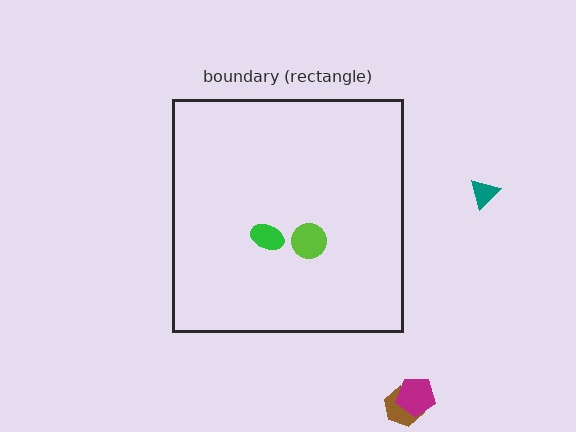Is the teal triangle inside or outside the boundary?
Outside.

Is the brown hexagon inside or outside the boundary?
Outside.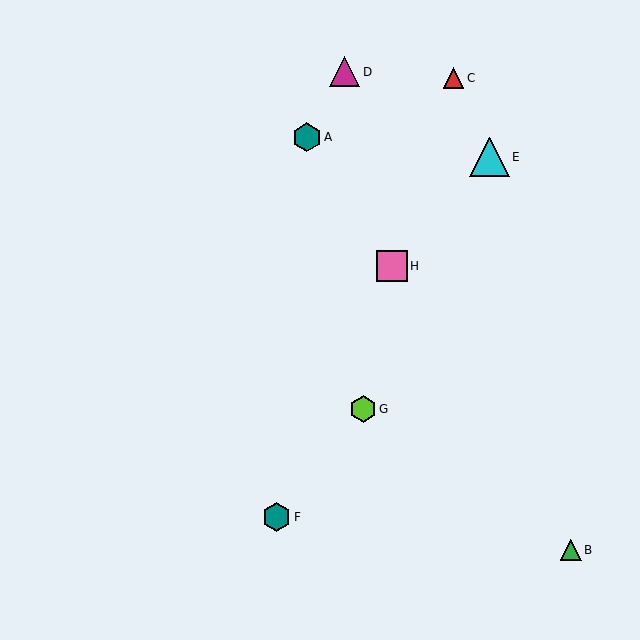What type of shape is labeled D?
Shape D is a magenta triangle.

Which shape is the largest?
The cyan triangle (labeled E) is the largest.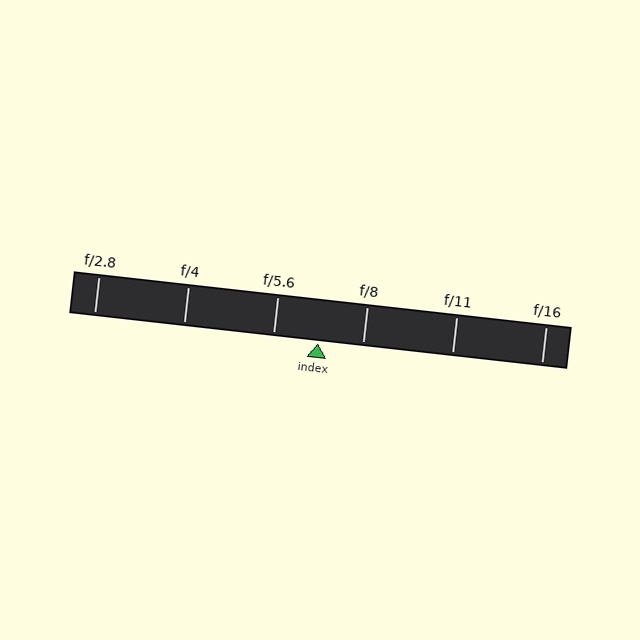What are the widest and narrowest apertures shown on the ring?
The widest aperture shown is f/2.8 and the narrowest is f/16.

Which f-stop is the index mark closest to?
The index mark is closest to f/8.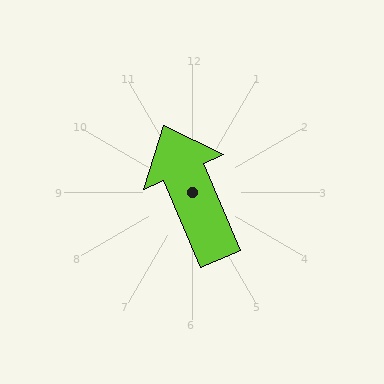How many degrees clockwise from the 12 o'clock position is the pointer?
Approximately 337 degrees.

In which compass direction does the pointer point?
Northwest.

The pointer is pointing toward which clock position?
Roughly 11 o'clock.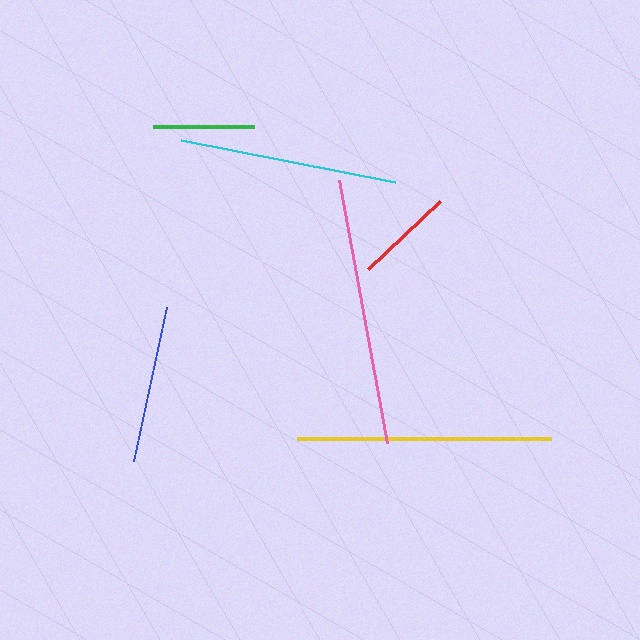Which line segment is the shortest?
The red line is the shortest at approximately 99 pixels.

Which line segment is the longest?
The pink line is the longest at approximately 267 pixels.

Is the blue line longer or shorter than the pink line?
The pink line is longer than the blue line.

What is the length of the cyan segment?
The cyan segment is approximately 219 pixels long.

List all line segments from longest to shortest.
From longest to shortest: pink, yellow, cyan, blue, green, red.